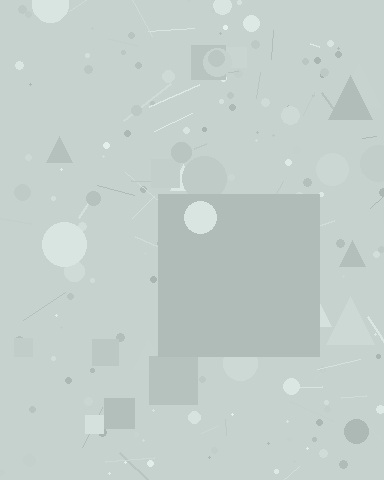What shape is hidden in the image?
A square is hidden in the image.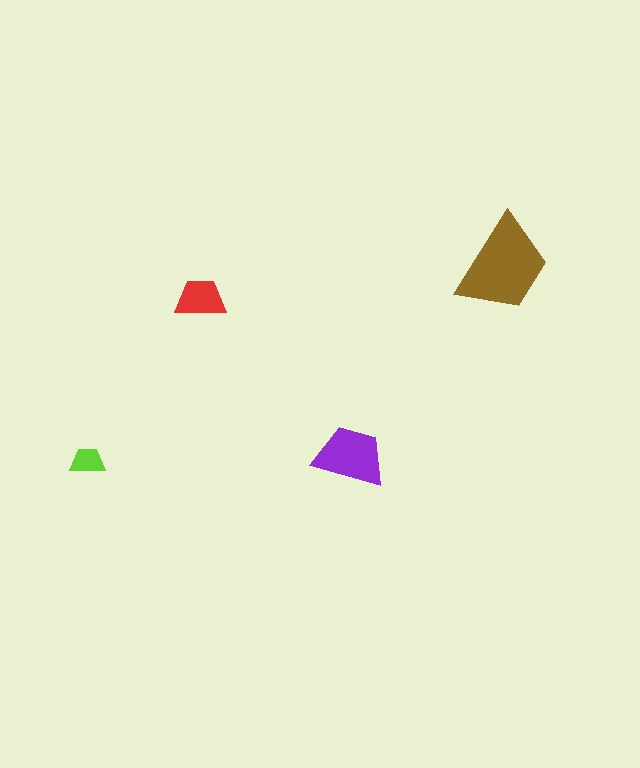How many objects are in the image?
There are 4 objects in the image.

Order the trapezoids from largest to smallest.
the brown one, the purple one, the red one, the lime one.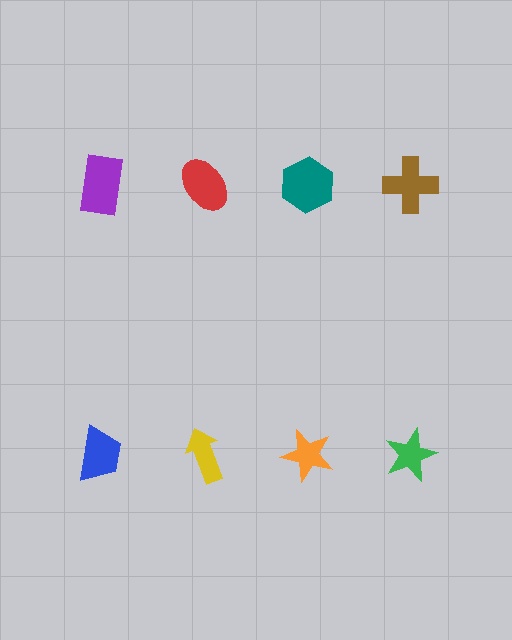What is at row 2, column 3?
An orange star.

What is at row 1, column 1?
A purple rectangle.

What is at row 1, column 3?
A teal hexagon.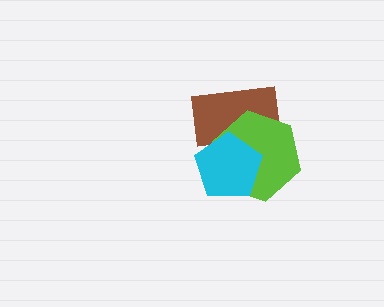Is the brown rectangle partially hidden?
Yes, it is partially covered by another shape.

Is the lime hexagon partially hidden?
Yes, it is partially covered by another shape.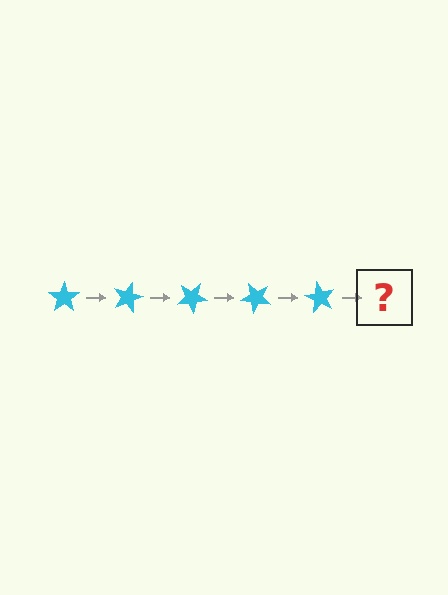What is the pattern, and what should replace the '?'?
The pattern is that the star rotates 15 degrees each step. The '?' should be a cyan star rotated 75 degrees.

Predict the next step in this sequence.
The next step is a cyan star rotated 75 degrees.